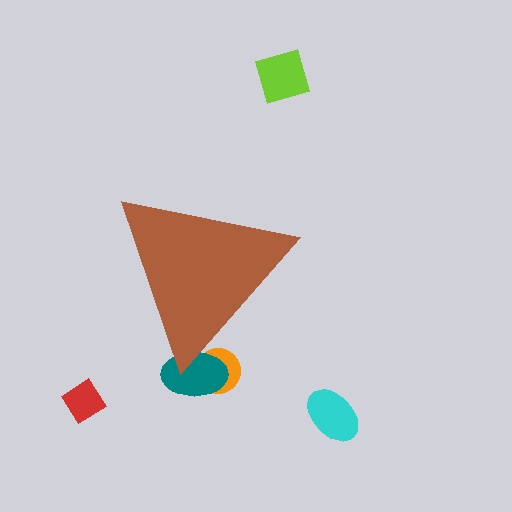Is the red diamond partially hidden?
No, the red diamond is fully visible.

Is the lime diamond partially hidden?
No, the lime diamond is fully visible.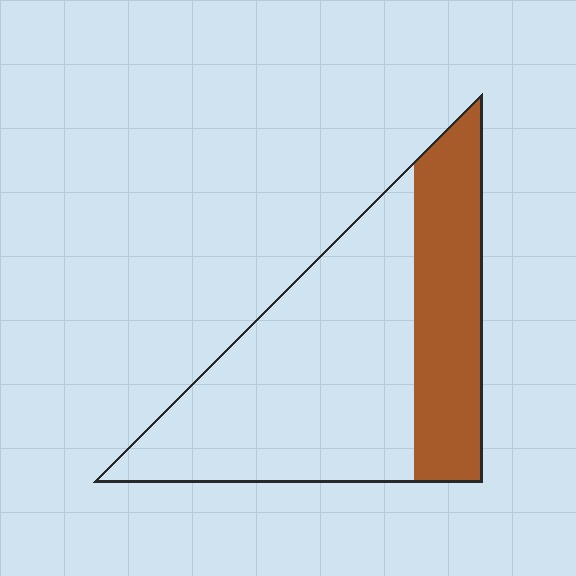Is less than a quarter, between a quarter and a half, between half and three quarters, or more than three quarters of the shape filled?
Between a quarter and a half.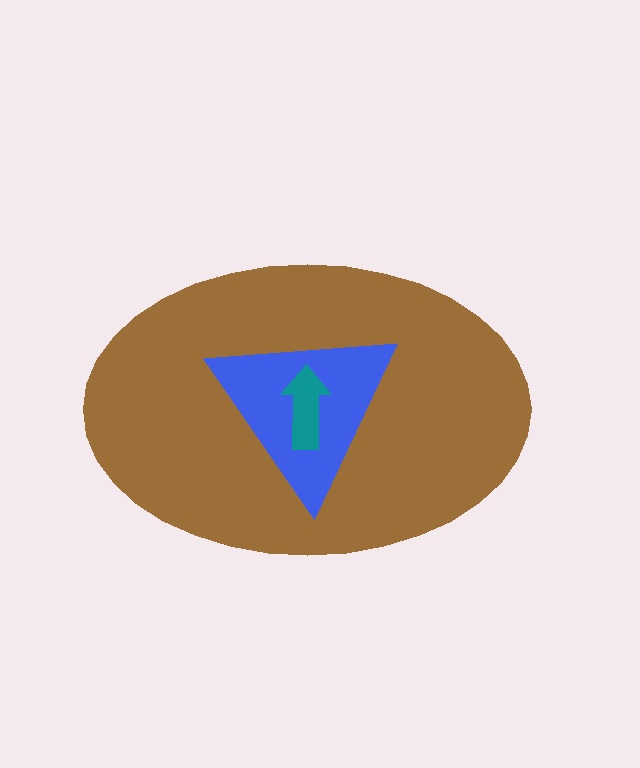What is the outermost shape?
The brown ellipse.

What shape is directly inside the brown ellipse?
The blue triangle.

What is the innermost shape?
The teal arrow.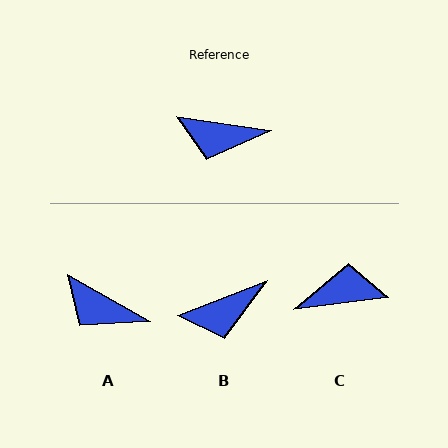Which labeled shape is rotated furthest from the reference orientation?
C, about 164 degrees away.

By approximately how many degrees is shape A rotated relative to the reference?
Approximately 20 degrees clockwise.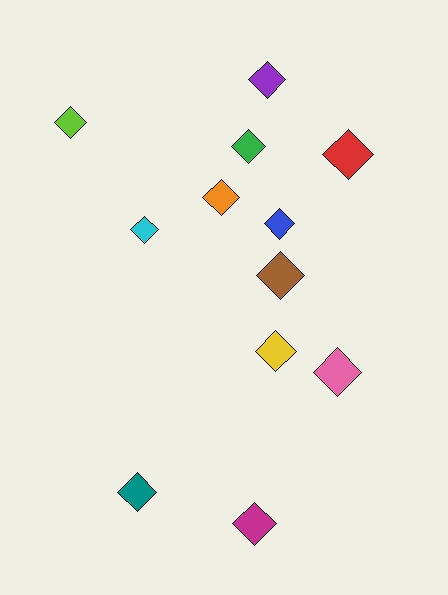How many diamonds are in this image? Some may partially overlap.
There are 12 diamonds.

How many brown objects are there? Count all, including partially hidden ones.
There is 1 brown object.